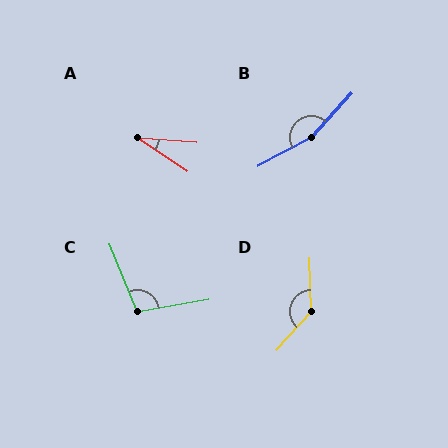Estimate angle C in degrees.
Approximately 102 degrees.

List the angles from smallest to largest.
A (31°), C (102°), D (136°), B (160°).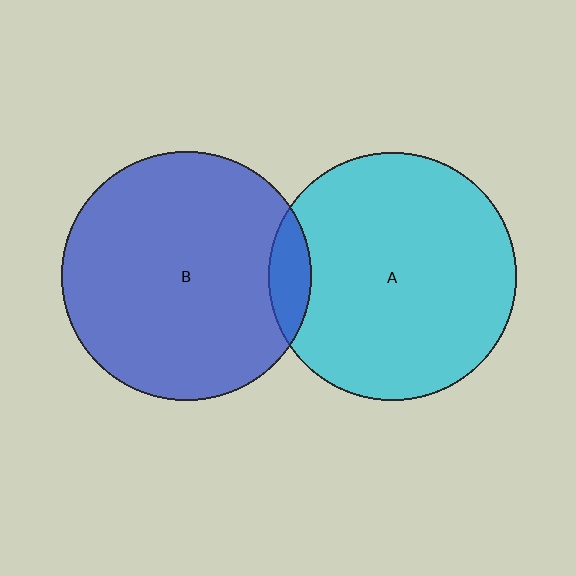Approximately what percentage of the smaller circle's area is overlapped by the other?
Approximately 10%.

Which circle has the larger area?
Circle B (blue).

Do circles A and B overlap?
Yes.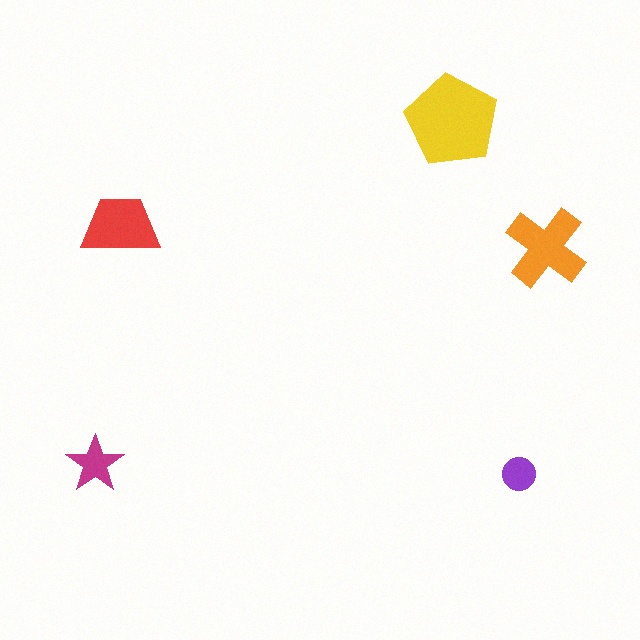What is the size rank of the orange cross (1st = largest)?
2nd.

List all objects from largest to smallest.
The yellow pentagon, the orange cross, the red trapezoid, the magenta star, the purple circle.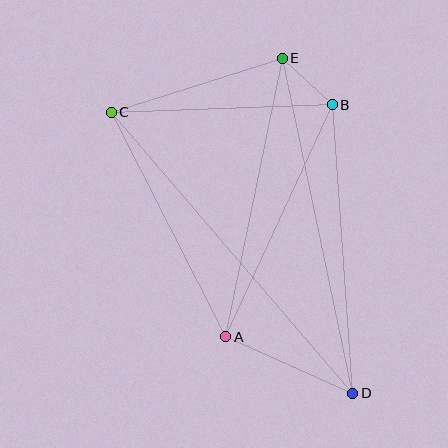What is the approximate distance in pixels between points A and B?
The distance between A and B is approximately 256 pixels.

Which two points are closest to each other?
Points B and E are closest to each other.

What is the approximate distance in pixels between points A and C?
The distance between A and C is approximately 252 pixels.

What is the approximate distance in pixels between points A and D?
The distance between A and D is approximately 139 pixels.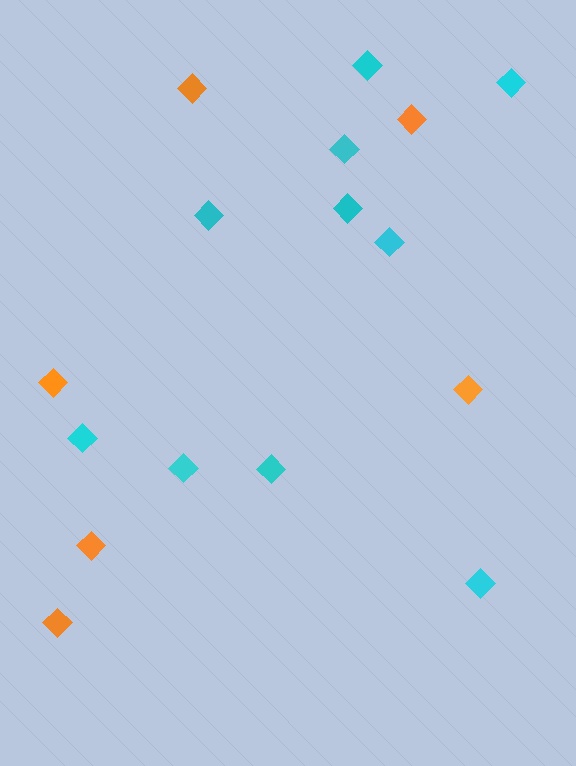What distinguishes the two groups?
There are 2 groups: one group of cyan diamonds (10) and one group of orange diamonds (6).